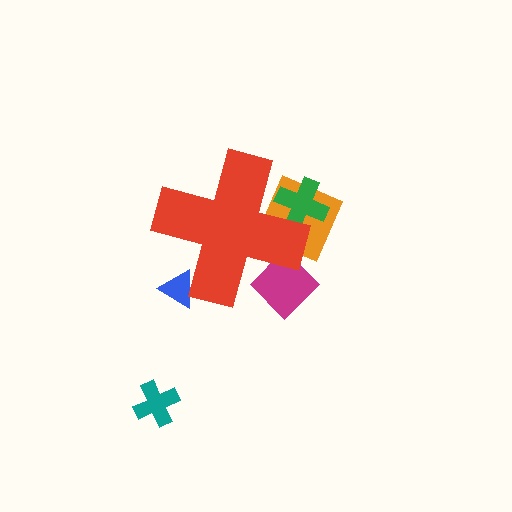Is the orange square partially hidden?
Yes, the orange square is partially hidden behind the red cross.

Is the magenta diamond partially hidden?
Yes, the magenta diamond is partially hidden behind the red cross.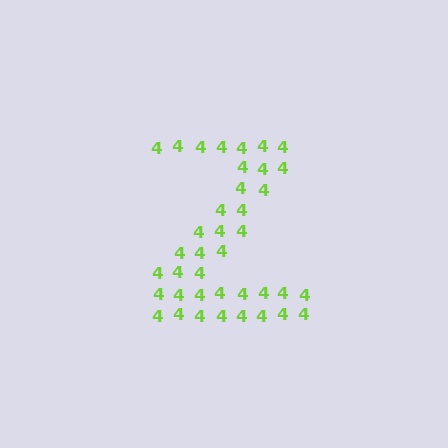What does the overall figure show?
The overall figure shows the letter Z.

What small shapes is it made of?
It is made of small digit 4's.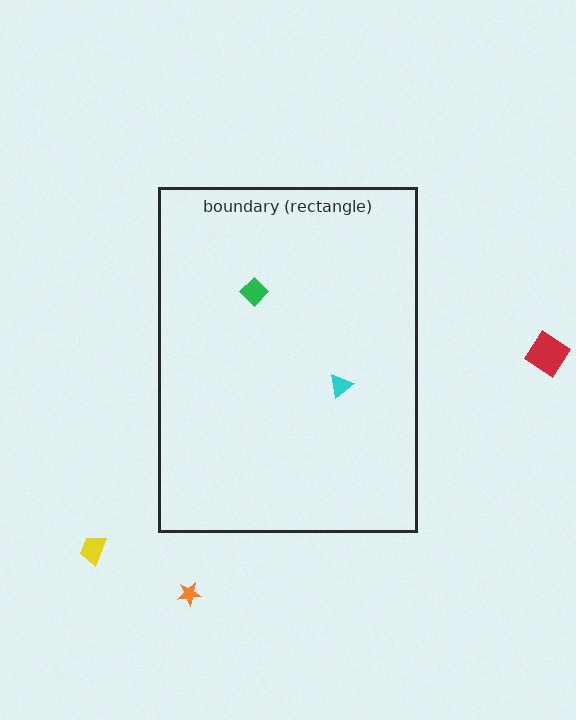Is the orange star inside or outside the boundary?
Outside.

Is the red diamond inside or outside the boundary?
Outside.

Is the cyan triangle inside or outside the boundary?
Inside.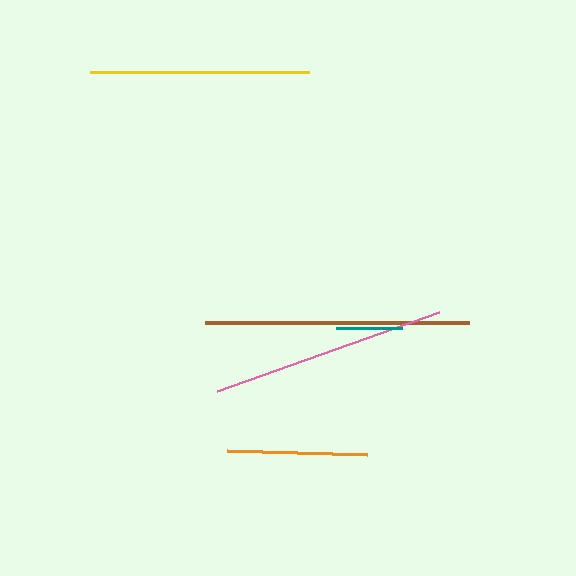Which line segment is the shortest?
The teal line is the shortest at approximately 66 pixels.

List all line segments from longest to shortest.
From longest to shortest: brown, pink, yellow, orange, teal.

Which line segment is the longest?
The brown line is the longest at approximately 264 pixels.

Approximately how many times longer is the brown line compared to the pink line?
The brown line is approximately 1.1 times the length of the pink line.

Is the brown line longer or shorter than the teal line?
The brown line is longer than the teal line.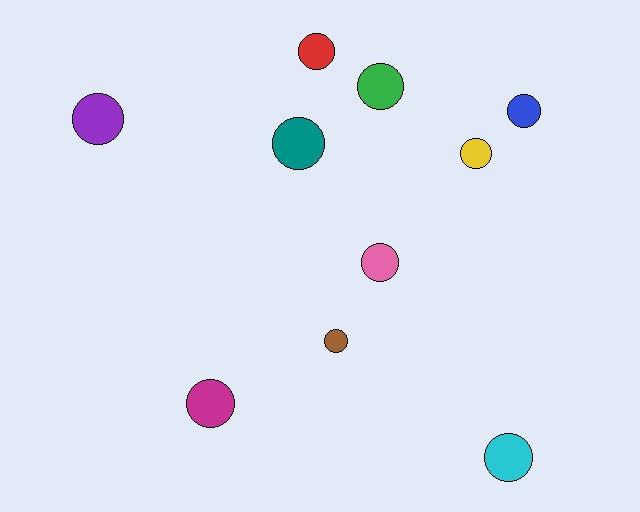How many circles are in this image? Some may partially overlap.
There are 10 circles.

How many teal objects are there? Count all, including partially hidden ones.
There is 1 teal object.